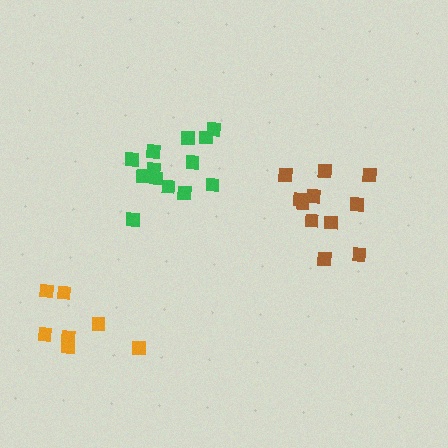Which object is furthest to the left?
The orange cluster is leftmost.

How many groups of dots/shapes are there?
There are 3 groups.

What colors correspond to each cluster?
The clusters are colored: orange, brown, green.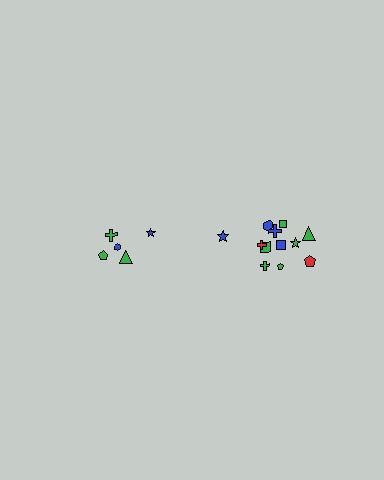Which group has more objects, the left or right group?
The right group.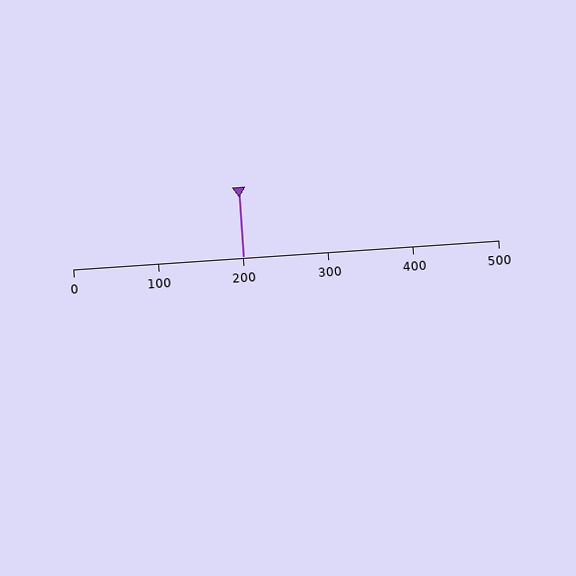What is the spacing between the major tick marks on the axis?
The major ticks are spaced 100 apart.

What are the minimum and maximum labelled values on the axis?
The axis runs from 0 to 500.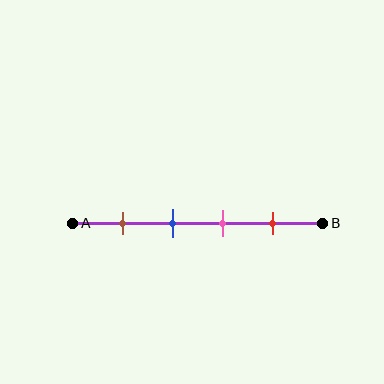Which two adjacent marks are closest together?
The blue and pink marks are the closest adjacent pair.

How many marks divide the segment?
There are 4 marks dividing the segment.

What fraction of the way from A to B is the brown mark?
The brown mark is approximately 20% (0.2) of the way from A to B.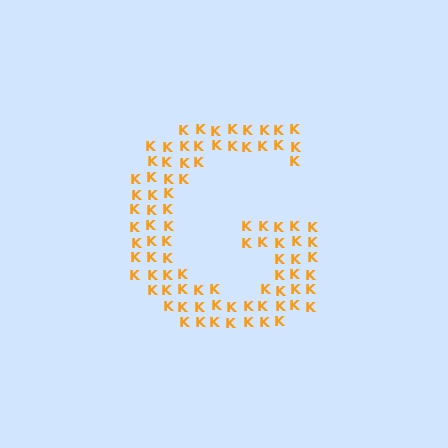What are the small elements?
The small elements are letter K's.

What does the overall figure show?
The overall figure shows the letter G.